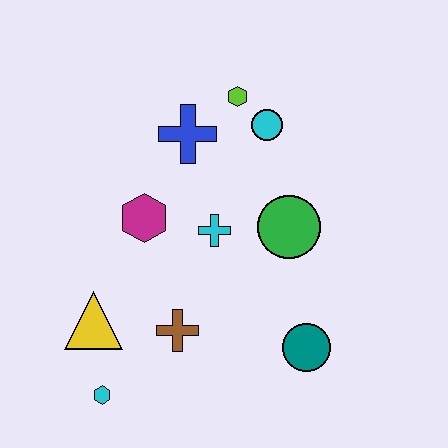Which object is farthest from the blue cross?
The cyan hexagon is farthest from the blue cross.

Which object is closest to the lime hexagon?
The cyan circle is closest to the lime hexagon.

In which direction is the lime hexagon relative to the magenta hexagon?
The lime hexagon is above the magenta hexagon.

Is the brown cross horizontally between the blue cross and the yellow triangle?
Yes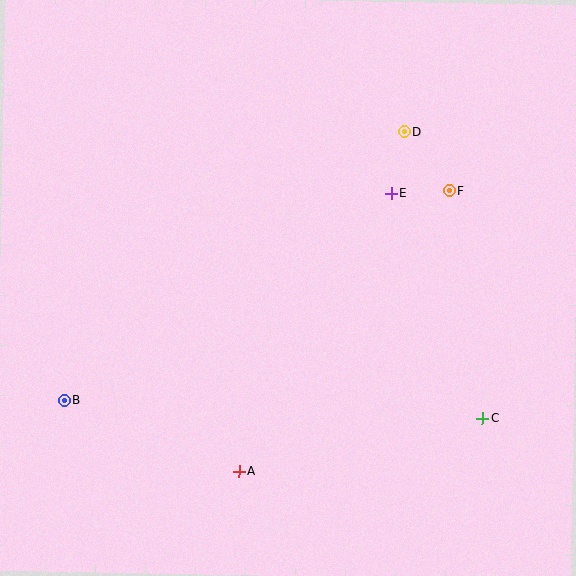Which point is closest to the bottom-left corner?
Point B is closest to the bottom-left corner.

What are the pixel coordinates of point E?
Point E is at (391, 193).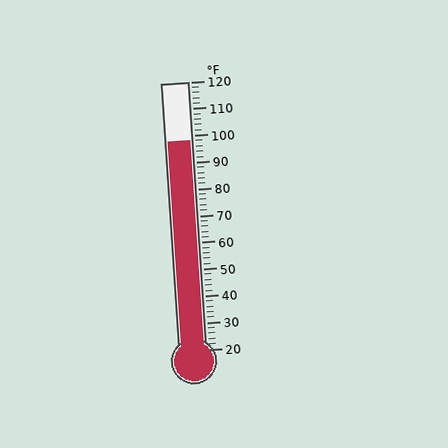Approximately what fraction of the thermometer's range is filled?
The thermometer is filled to approximately 80% of its range.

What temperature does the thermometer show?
The thermometer shows approximately 98°F.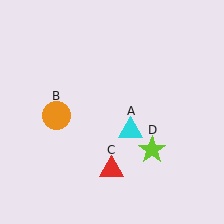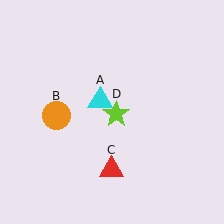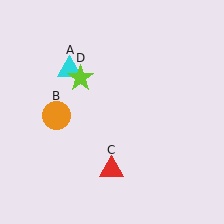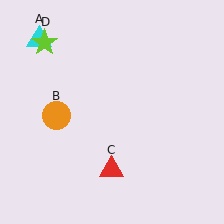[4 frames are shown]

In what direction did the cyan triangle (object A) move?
The cyan triangle (object A) moved up and to the left.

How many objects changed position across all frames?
2 objects changed position: cyan triangle (object A), lime star (object D).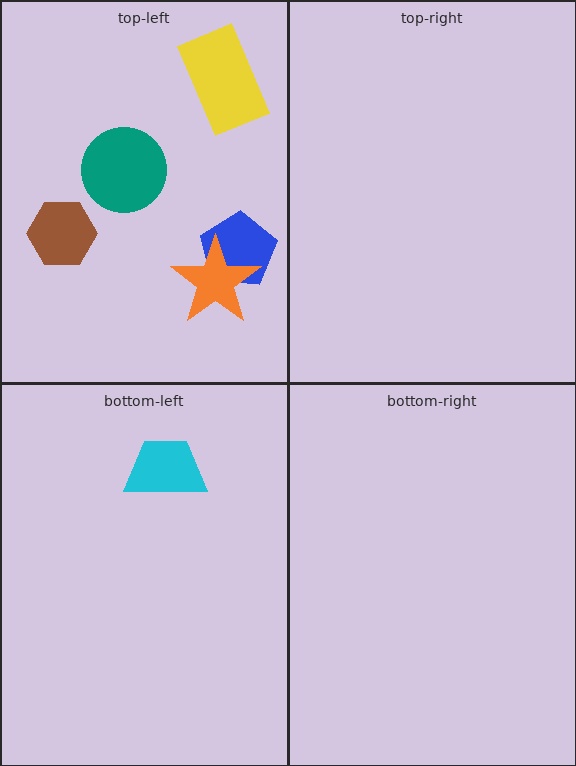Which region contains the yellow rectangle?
The top-left region.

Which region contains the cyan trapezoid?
The bottom-left region.